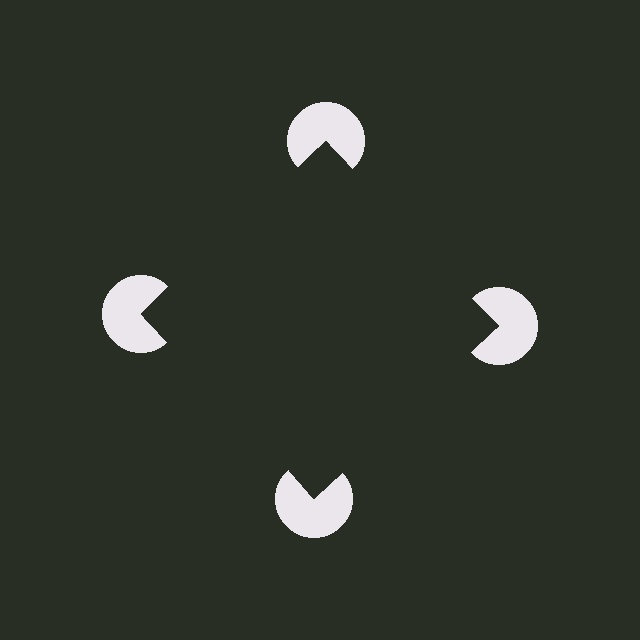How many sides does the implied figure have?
4 sides.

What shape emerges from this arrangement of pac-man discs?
An illusory square — its edges are inferred from the aligned wedge cuts in the pac-man discs, not physically drawn.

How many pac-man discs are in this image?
There are 4 — one at each vertex of the illusory square.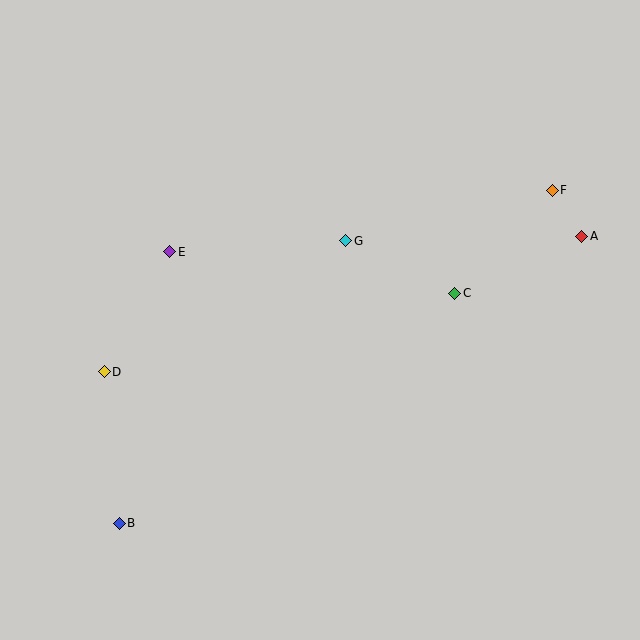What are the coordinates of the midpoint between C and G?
The midpoint between C and G is at (400, 267).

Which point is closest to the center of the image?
Point G at (346, 241) is closest to the center.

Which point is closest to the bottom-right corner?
Point C is closest to the bottom-right corner.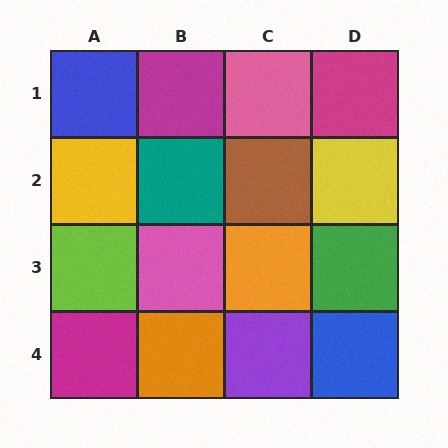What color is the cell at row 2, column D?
Yellow.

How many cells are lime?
1 cell is lime.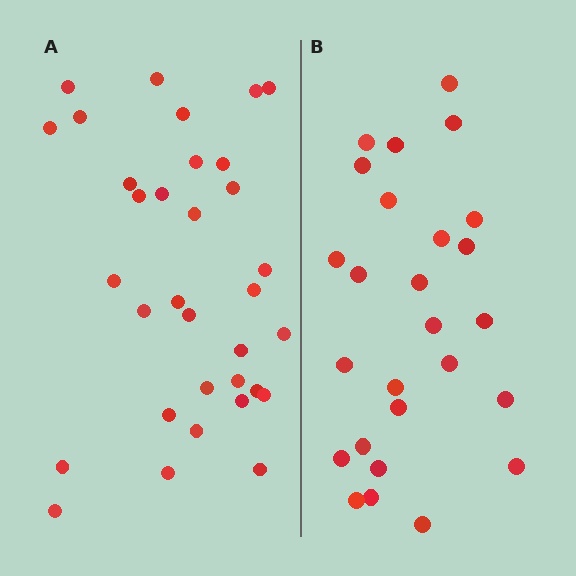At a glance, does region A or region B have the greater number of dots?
Region A (the left region) has more dots.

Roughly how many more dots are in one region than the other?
Region A has roughly 8 or so more dots than region B.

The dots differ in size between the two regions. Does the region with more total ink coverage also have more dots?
No. Region B has more total ink coverage because its dots are larger, but region A actually contains more individual dots. Total area can be misleading — the number of items is what matters here.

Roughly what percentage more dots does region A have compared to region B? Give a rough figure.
About 25% more.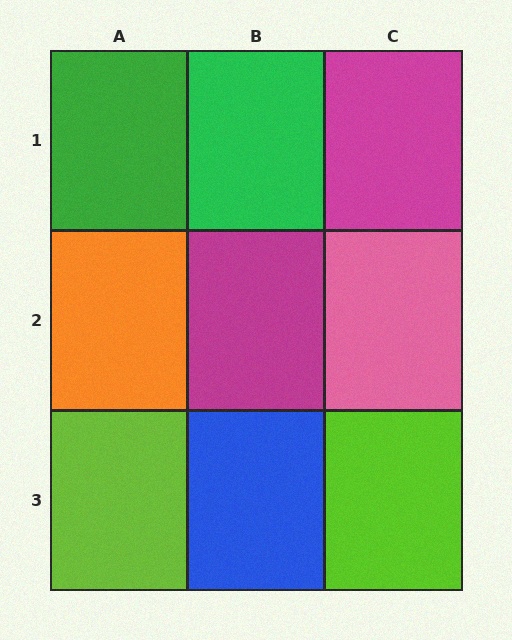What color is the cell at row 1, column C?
Magenta.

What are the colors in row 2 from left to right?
Orange, magenta, pink.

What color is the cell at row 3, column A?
Lime.